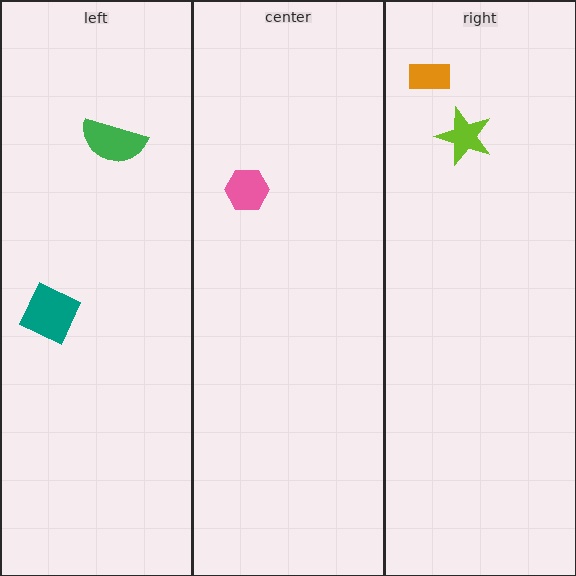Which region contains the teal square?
The left region.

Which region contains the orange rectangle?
The right region.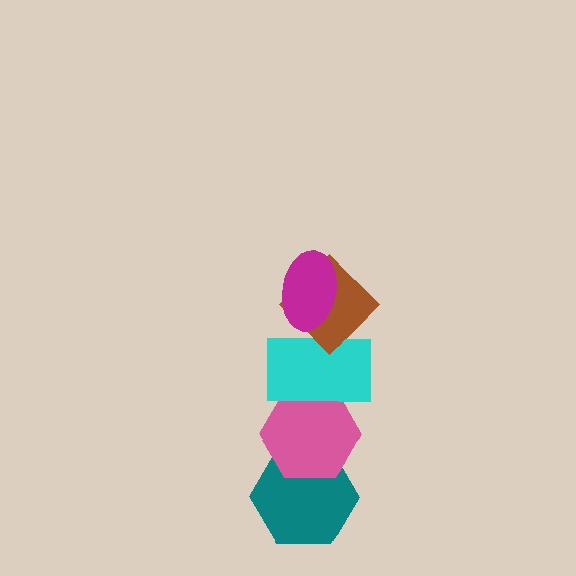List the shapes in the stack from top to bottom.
From top to bottom: the magenta ellipse, the brown diamond, the cyan rectangle, the pink hexagon, the teal hexagon.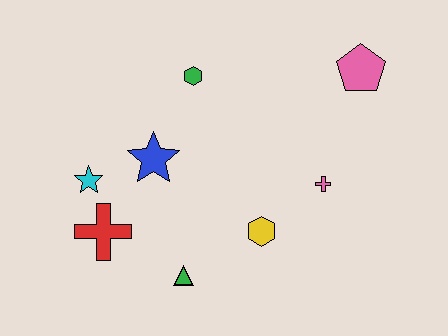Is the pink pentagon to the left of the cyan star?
No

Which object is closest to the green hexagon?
The blue star is closest to the green hexagon.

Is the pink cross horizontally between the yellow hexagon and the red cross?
No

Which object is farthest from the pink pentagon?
The red cross is farthest from the pink pentagon.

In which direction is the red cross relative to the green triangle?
The red cross is to the left of the green triangle.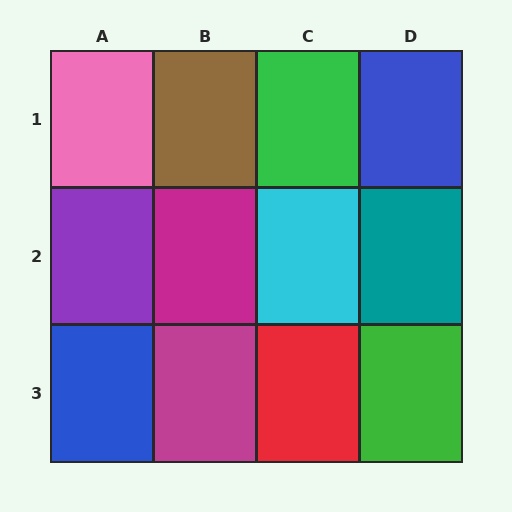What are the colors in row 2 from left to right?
Purple, magenta, cyan, teal.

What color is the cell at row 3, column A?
Blue.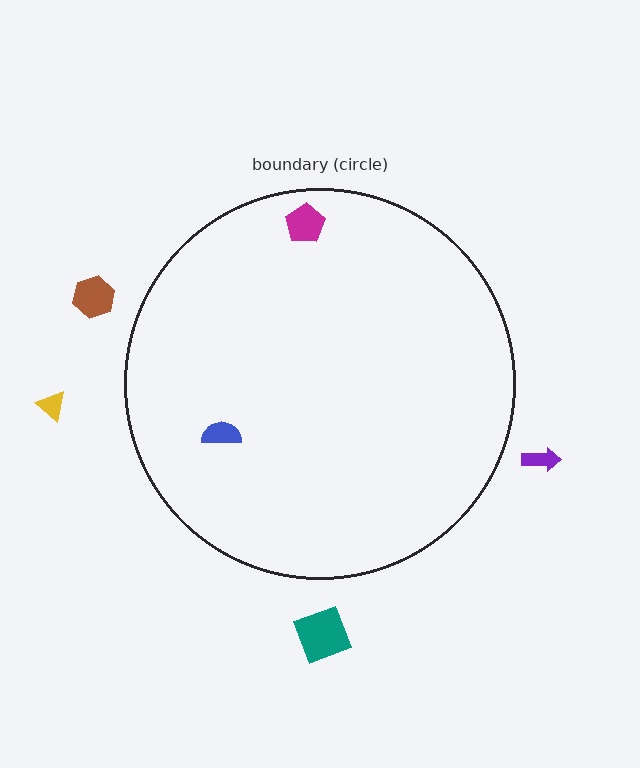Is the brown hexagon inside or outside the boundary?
Outside.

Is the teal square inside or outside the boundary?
Outside.